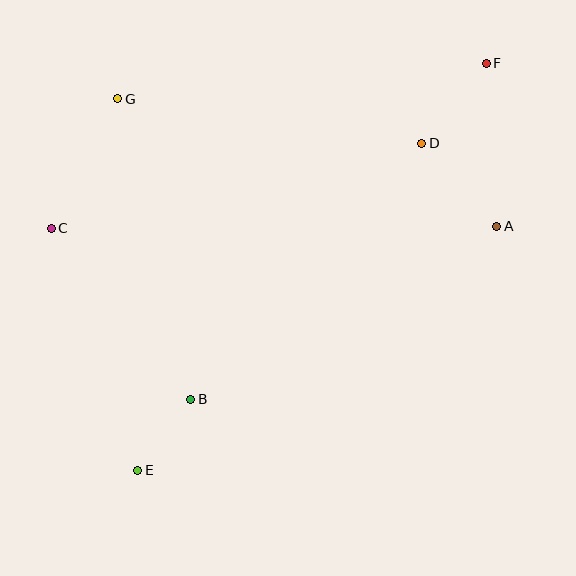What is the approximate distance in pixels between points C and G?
The distance between C and G is approximately 146 pixels.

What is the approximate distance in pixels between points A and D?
The distance between A and D is approximately 112 pixels.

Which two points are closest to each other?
Points B and E are closest to each other.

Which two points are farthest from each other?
Points E and F are farthest from each other.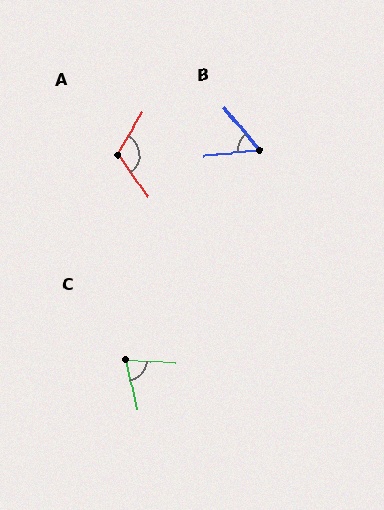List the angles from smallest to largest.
B (56°), C (74°), A (114°).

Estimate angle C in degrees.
Approximately 74 degrees.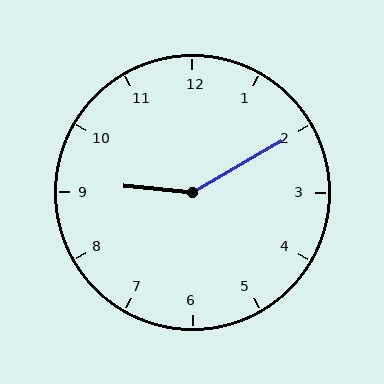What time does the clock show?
9:10.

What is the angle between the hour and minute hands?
Approximately 145 degrees.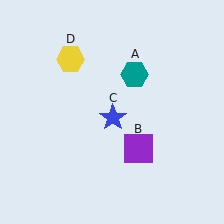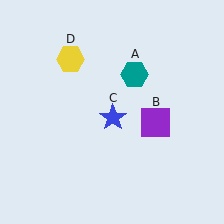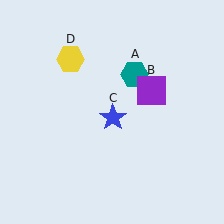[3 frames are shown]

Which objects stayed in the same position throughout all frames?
Teal hexagon (object A) and blue star (object C) and yellow hexagon (object D) remained stationary.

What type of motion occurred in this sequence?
The purple square (object B) rotated counterclockwise around the center of the scene.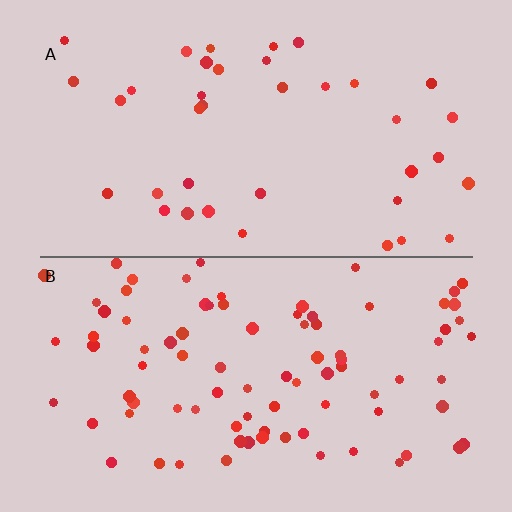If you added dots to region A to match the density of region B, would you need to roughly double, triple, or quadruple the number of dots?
Approximately double.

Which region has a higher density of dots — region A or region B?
B (the bottom).